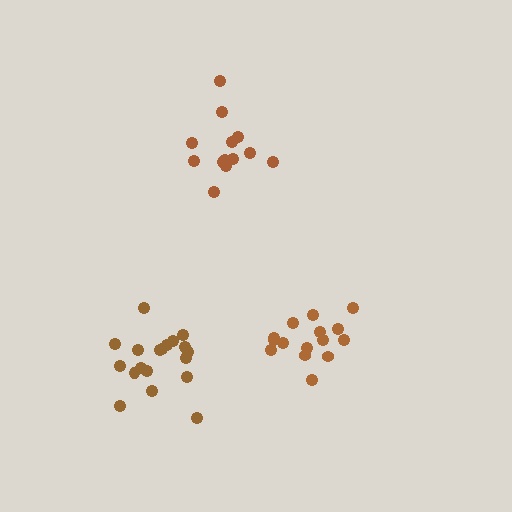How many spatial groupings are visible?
There are 3 spatial groupings.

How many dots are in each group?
Group 1: 15 dots, Group 2: 13 dots, Group 3: 19 dots (47 total).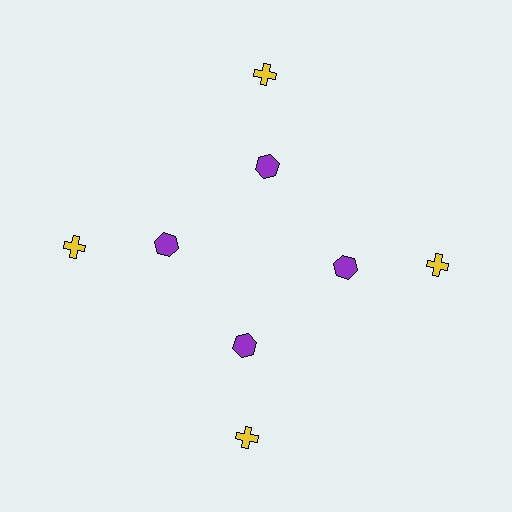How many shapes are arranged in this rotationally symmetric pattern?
There are 8 shapes, arranged in 4 groups of 2.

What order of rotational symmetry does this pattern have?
This pattern has 4-fold rotational symmetry.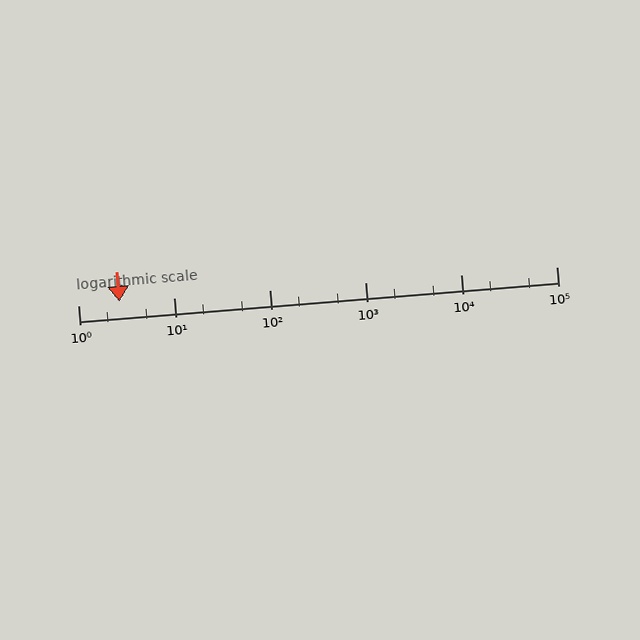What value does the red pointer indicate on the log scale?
The pointer indicates approximately 2.7.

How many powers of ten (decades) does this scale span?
The scale spans 5 decades, from 1 to 100000.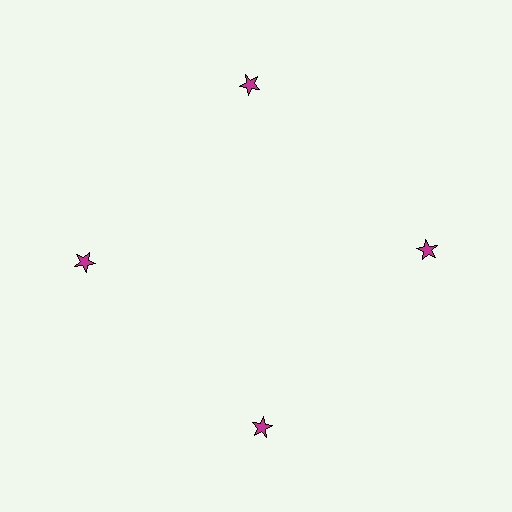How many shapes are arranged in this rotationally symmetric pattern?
There are 4 shapes, arranged in 4 groups of 1.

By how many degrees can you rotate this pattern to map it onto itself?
The pattern maps onto itself every 90 degrees of rotation.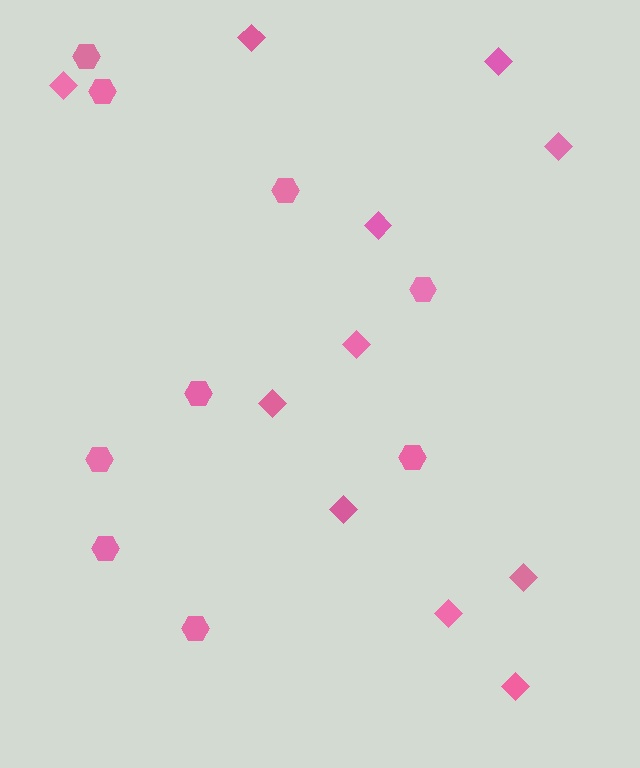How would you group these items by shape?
There are 2 groups: one group of hexagons (9) and one group of diamonds (11).